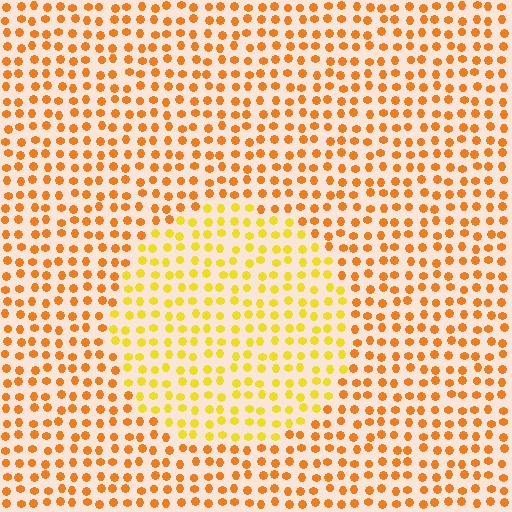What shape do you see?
I see a circle.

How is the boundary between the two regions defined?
The boundary is defined purely by a slight shift in hue (about 29 degrees). Spacing, size, and orientation are identical on both sides.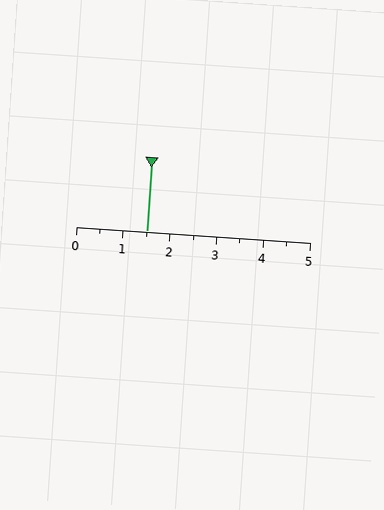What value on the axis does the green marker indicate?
The marker indicates approximately 1.5.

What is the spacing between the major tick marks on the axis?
The major ticks are spaced 1 apart.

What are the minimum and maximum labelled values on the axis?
The axis runs from 0 to 5.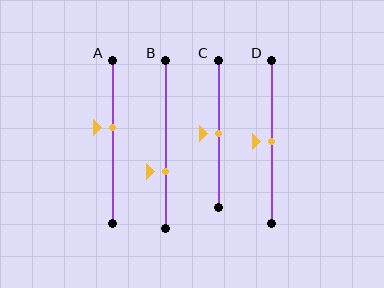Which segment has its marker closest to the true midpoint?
Segment C has its marker closest to the true midpoint.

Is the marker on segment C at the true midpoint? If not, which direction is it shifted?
Yes, the marker on segment C is at the true midpoint.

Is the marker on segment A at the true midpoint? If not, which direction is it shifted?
No, the marker on segment A is shifted upward by about 9% of the segment length.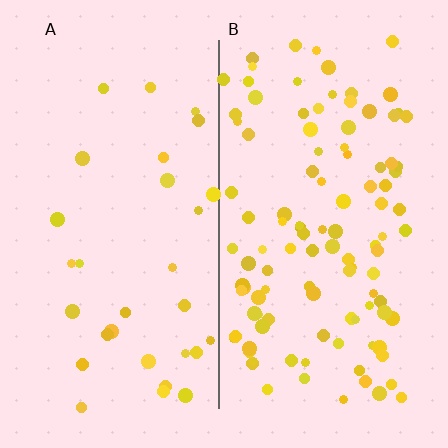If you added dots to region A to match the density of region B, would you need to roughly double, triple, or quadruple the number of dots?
Approximately quadruple.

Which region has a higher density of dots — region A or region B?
B (the right).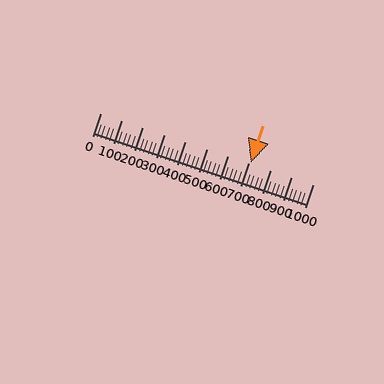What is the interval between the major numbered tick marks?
The major tick marks are spaced 100 units apart.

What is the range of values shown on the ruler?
The ruler shows values from 0 to 1000.